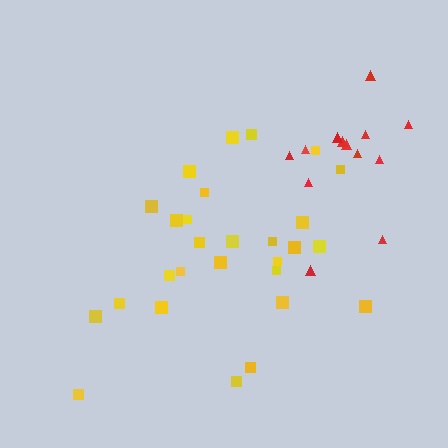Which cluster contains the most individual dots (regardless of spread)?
Yellow (28).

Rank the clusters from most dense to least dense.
yellow, red.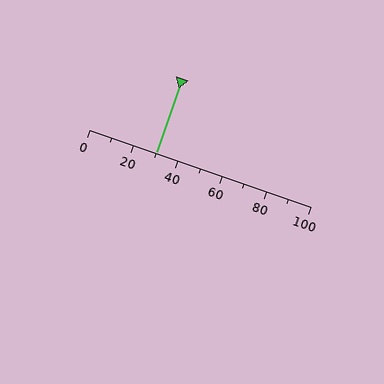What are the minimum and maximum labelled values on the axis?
The axis runs from 0 to 100.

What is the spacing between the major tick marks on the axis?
The major ticks are spaced 20 apart.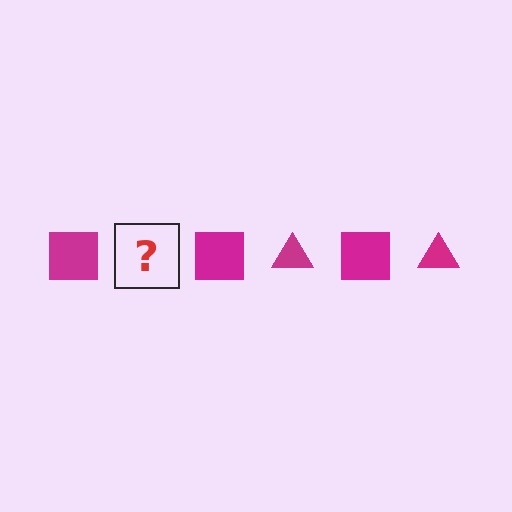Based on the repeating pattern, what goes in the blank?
The blank should be a magenta triangle.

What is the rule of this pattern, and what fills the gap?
The rule is that the pattern cycles through square, triangle shapes in magenta. The gap should be filled with a magenta triangle.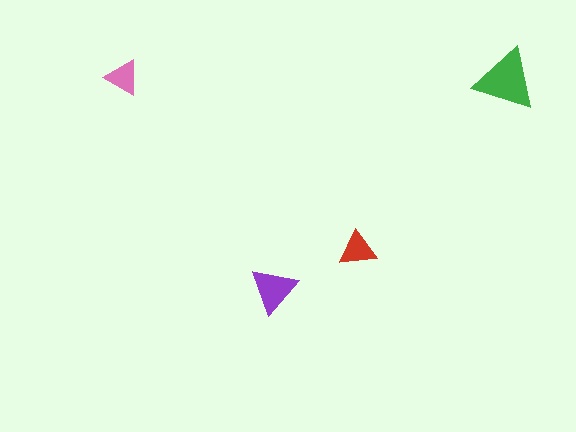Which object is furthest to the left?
The pink triangle is leftmost.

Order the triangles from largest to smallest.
the green one, the purple one, the red one, the pink one.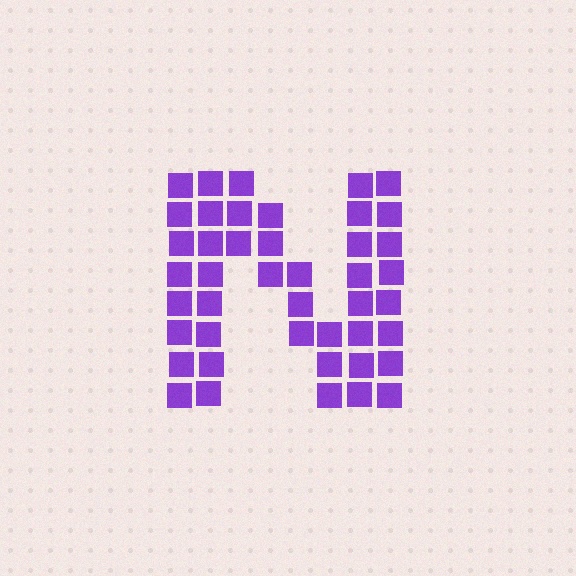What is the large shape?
The large shape is the letter N.